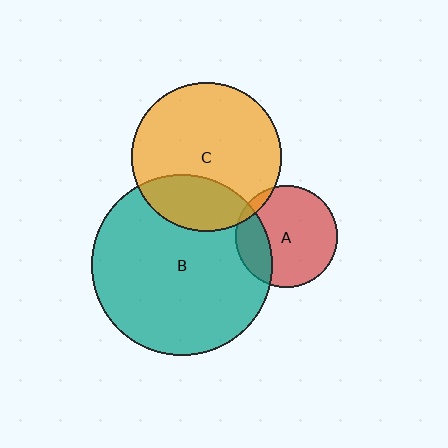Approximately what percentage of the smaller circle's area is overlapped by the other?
Approximately 25%.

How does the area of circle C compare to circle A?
Approximately 2.1 times.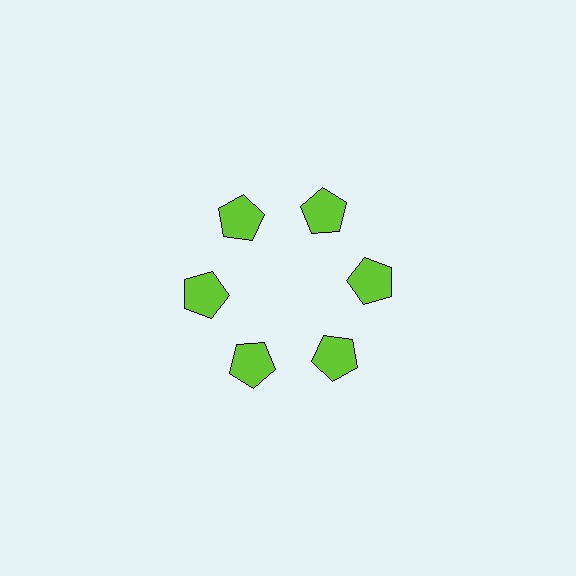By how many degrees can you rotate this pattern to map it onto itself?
The pattern maps onto itself every 60 degrees of rotation.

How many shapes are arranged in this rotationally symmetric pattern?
There are 6 shapes, arranged in 6 groups of 1.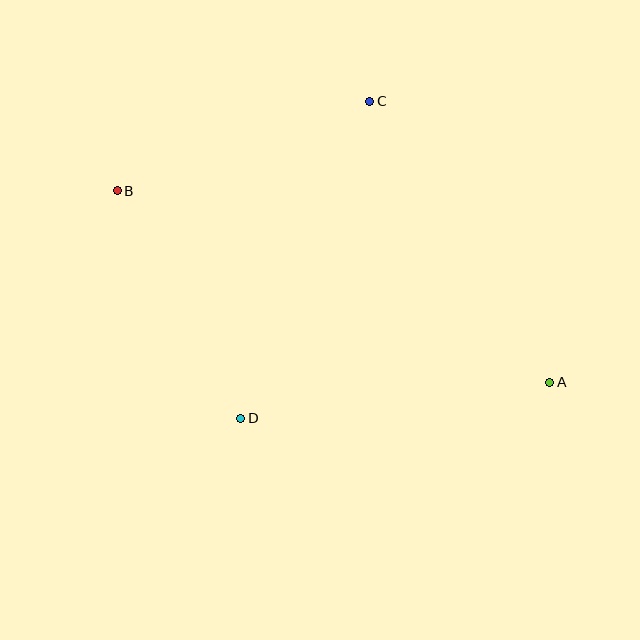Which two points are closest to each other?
Points B and D are closest to each other.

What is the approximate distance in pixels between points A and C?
The distance between A and C is approximately 334 pixels.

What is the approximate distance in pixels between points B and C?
The distance between B and C is approximately 268 pixels.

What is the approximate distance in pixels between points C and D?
The distance between C and D is approximately 343 pixels.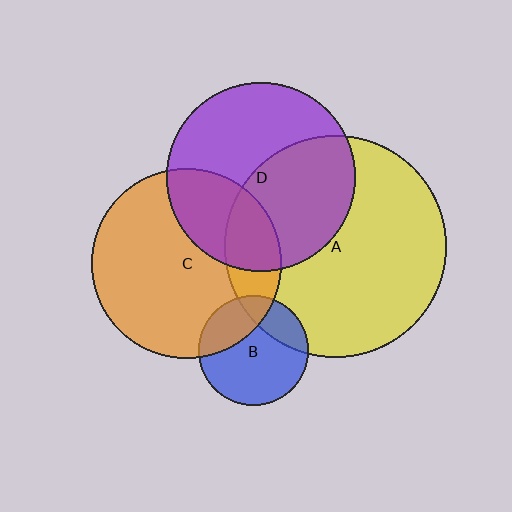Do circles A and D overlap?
Yes.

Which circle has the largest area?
Circle A (yellow).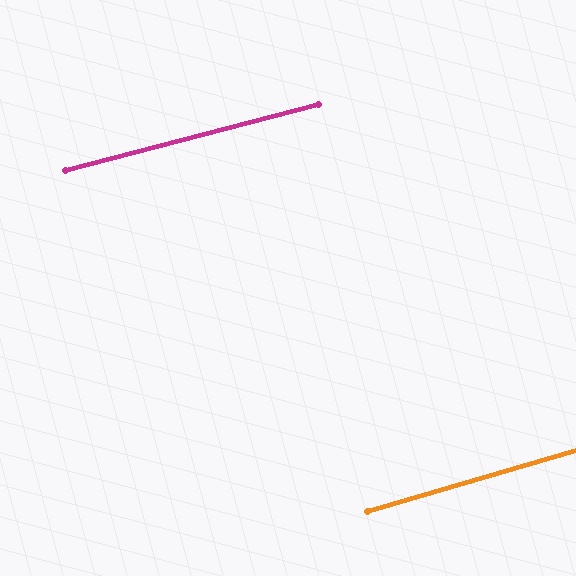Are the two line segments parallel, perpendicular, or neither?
Parallel — their directions differ by only 1.6°.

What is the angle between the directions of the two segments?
Approximately 2 degrees.